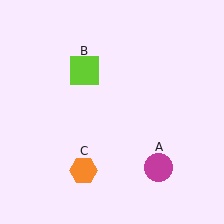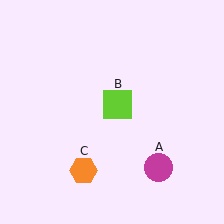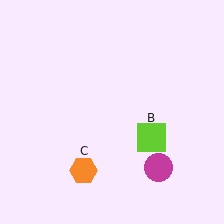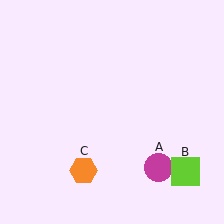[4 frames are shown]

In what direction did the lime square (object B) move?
The lime square (object B) moved down and to the right.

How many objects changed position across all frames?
1 object changed position: lime square (object B).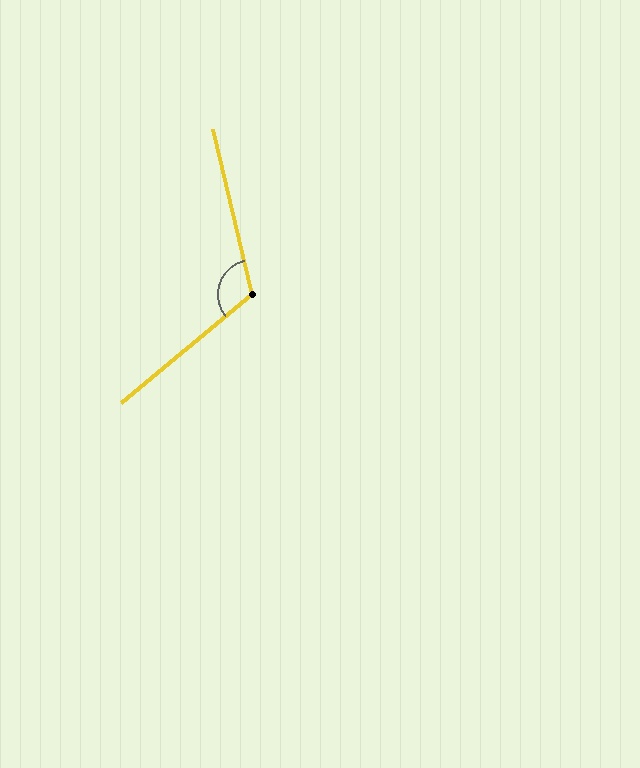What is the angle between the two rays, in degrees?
Approximately 117 degrees.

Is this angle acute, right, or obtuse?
It is obtuse.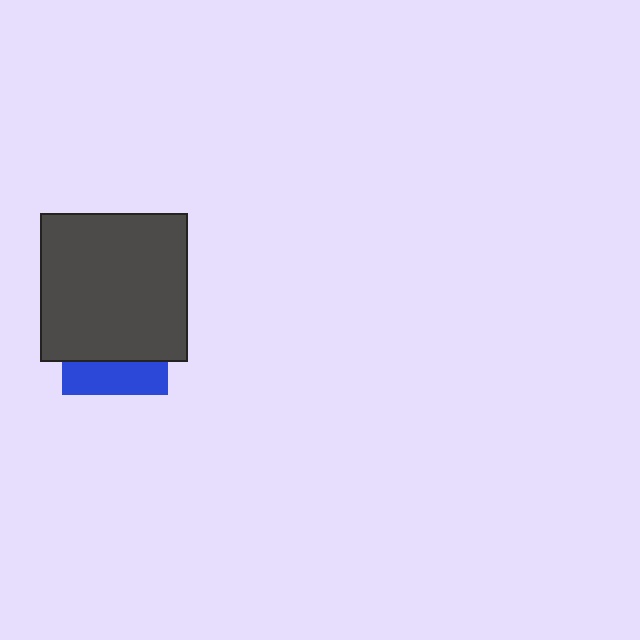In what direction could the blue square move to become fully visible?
The blue square could move down. That would shift it out from behind the dark gray square entirely.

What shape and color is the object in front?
The object in front is a dark gray square.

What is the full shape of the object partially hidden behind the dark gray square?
The partially hidden object is a blue square.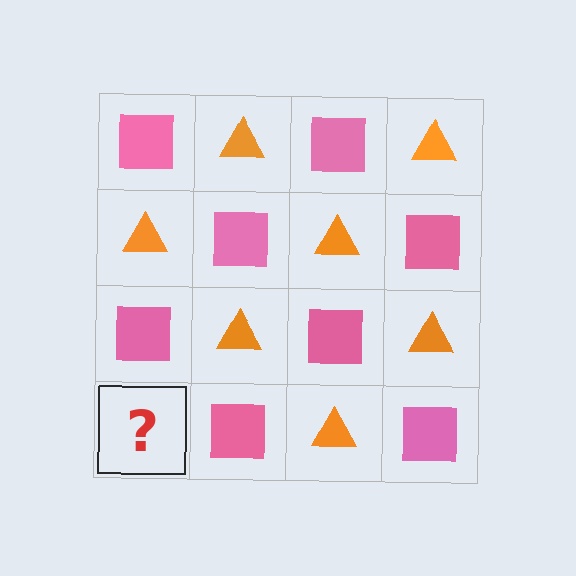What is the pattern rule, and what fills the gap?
The rule is that it alternates pink square and orange triangle in a checkerboard pattern. The gap should be filled with an orange triangle.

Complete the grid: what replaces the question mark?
The question mark should be replaced with an orange triangle.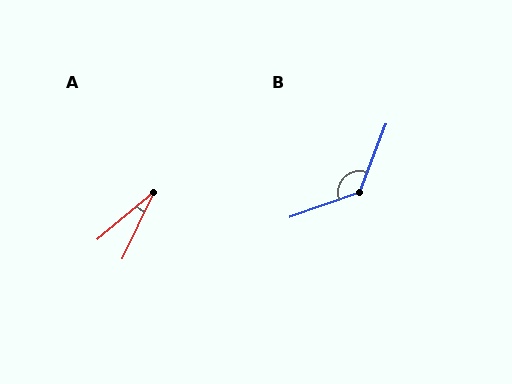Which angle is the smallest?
A, at approximately 24 degrees.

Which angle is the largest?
B, at approximately 130 degrees.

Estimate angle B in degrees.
Approximately 130 degrees.